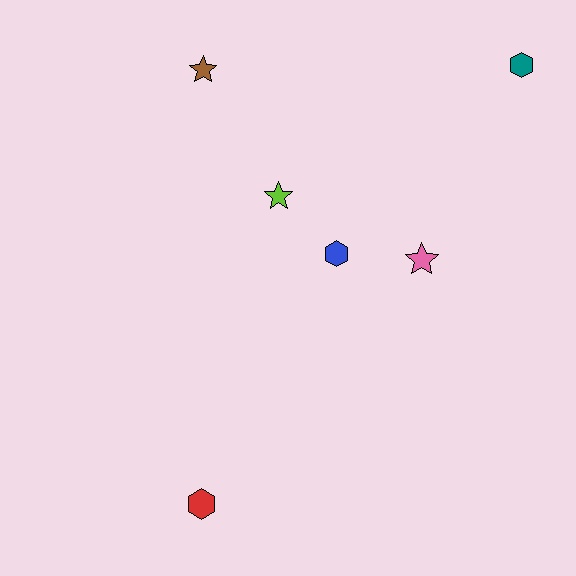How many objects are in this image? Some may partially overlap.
There are 6 objects.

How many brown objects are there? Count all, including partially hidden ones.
There is 1 brown object.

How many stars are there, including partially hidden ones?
There are 3 stars.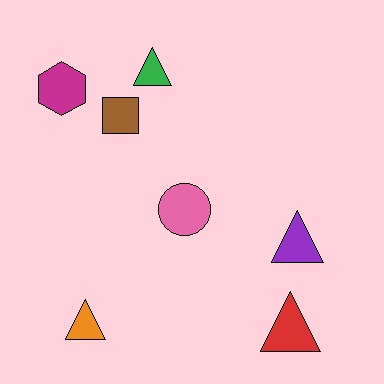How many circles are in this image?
There is 1 circle.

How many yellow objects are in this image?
There are no yellow objects.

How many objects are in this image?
There are 7 objects.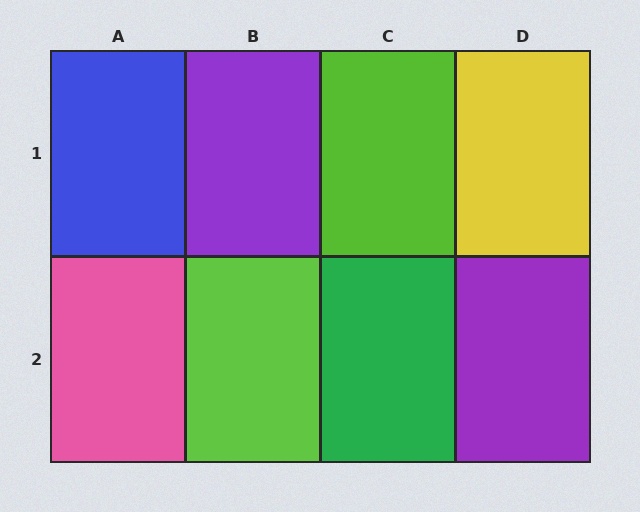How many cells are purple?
2 cells are purple.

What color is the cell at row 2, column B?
Lime.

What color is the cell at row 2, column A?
Pink.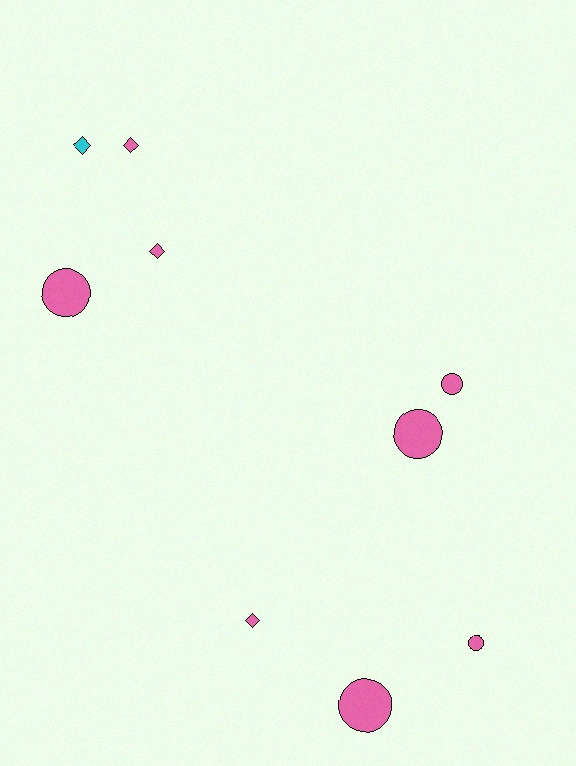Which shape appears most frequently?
Circle, with 5 objects.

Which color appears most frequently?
Pink, with 8 objects.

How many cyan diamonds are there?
There is 1 cyan diamond.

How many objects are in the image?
There are 9 objects.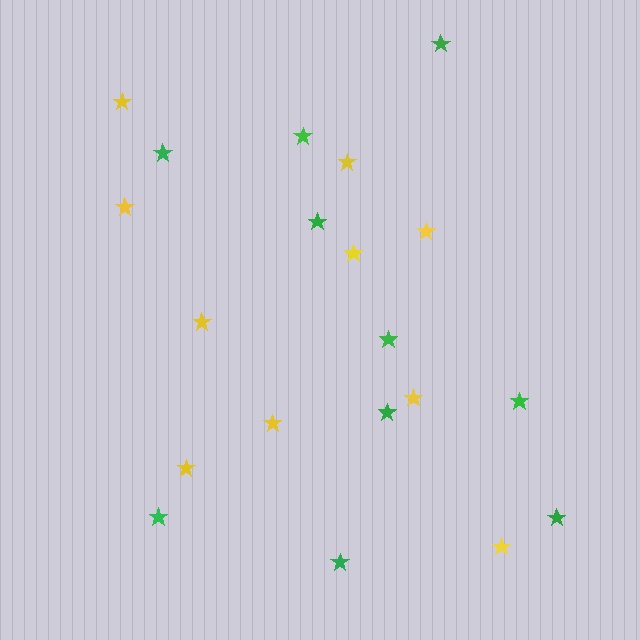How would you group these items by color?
There are 2 groups: one group of yellow stars (10) and one group of green stars (10).